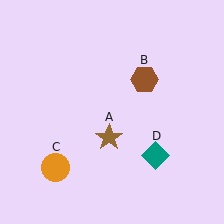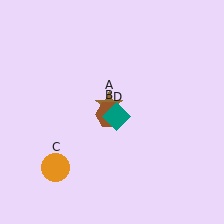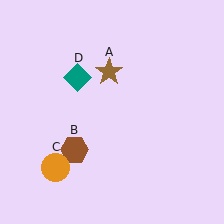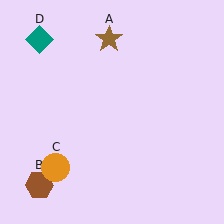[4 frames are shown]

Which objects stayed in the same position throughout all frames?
Orange circle (object C) remained stationary.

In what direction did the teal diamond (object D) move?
The teal diamond (object D) moved up and to the left.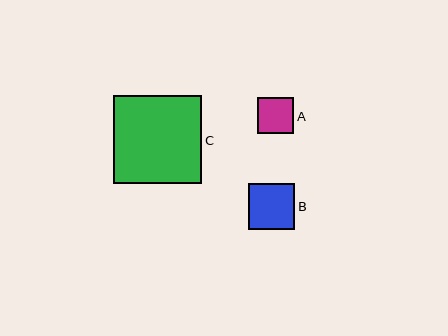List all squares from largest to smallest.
From largest to smallest: C, B, A.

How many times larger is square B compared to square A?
Square B is approximately 1.3 times the size of square A.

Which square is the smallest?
Square A is the smallest with a size of approximately 36 pixels.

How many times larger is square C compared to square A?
Square C is approximately 2.5 times the size of square A.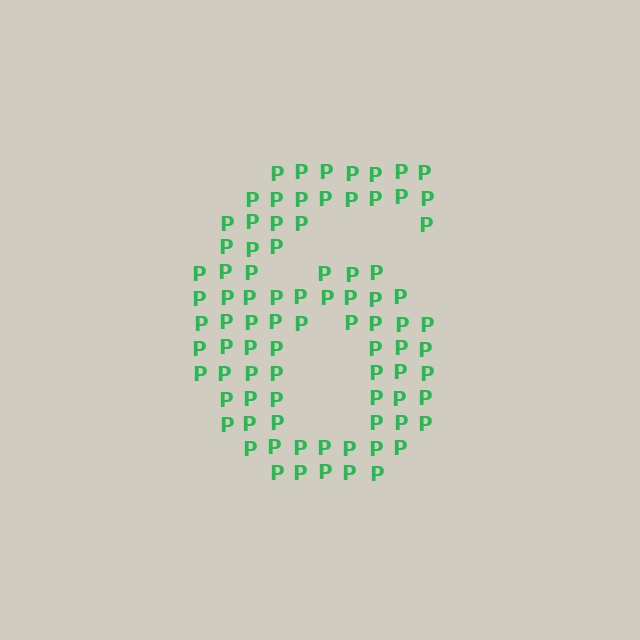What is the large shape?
The large shape is the digit 6.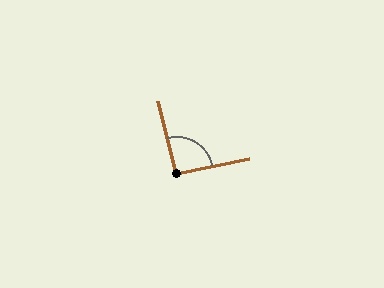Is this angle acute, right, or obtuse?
It is approximately a right angle.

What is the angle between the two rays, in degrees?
Approximately 93 degrees.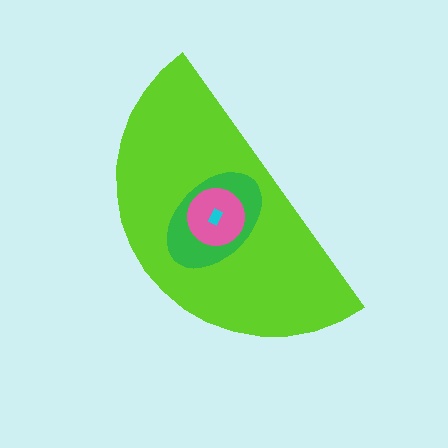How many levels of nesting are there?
4.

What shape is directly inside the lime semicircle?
The green ellipse.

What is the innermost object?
The cyan rectangle.